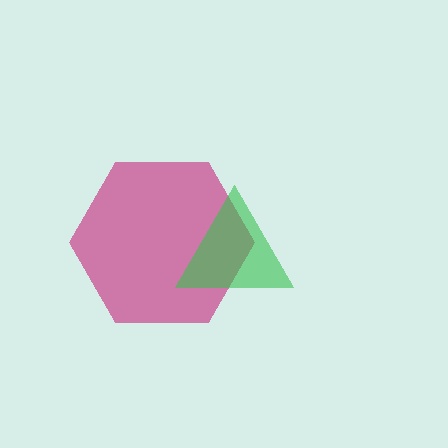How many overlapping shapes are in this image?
There are 2 overlapping shapes in the image.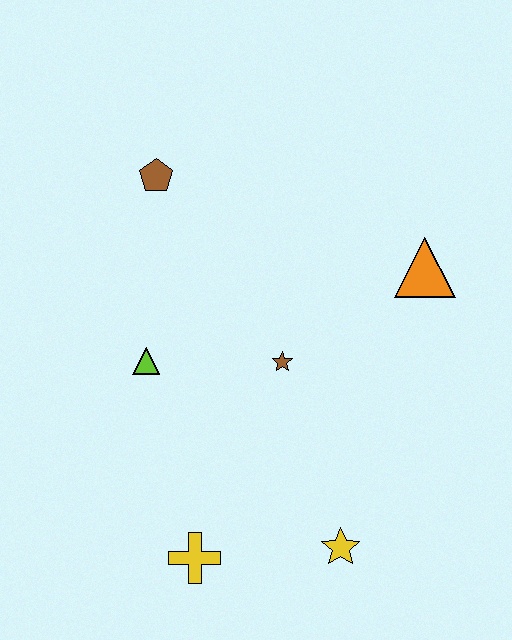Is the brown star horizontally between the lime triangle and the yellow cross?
No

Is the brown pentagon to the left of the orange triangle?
Yes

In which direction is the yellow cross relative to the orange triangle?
The yellow cross is below the orange triangle.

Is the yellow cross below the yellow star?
Yes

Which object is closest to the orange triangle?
The brown star is closest to the orange triangle.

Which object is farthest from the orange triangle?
The yellow cross is farthest from the orange triangle.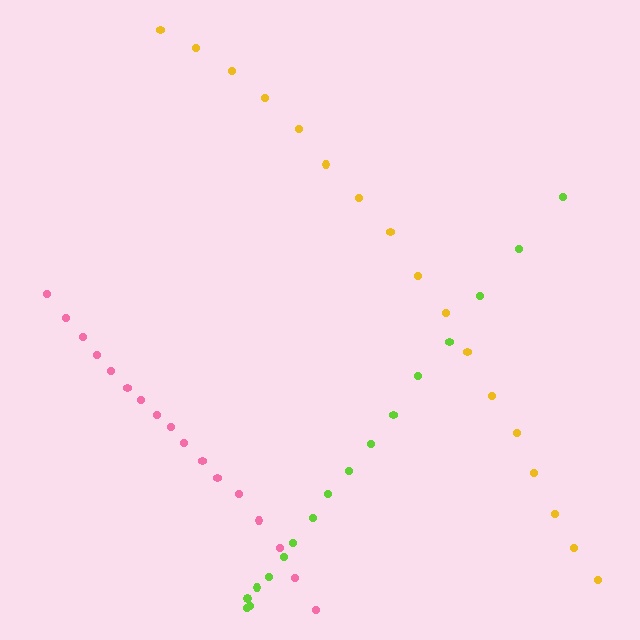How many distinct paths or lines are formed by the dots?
There are 3 distinct paths.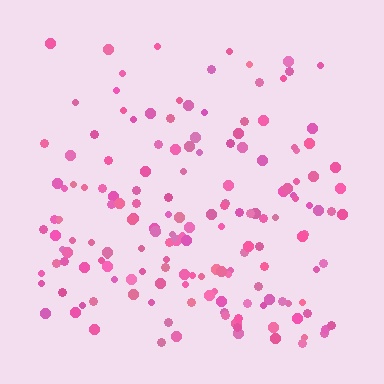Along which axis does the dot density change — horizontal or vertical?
Vertical.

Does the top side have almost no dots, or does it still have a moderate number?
Still a moderate number, just noticeably fewer than the bottom.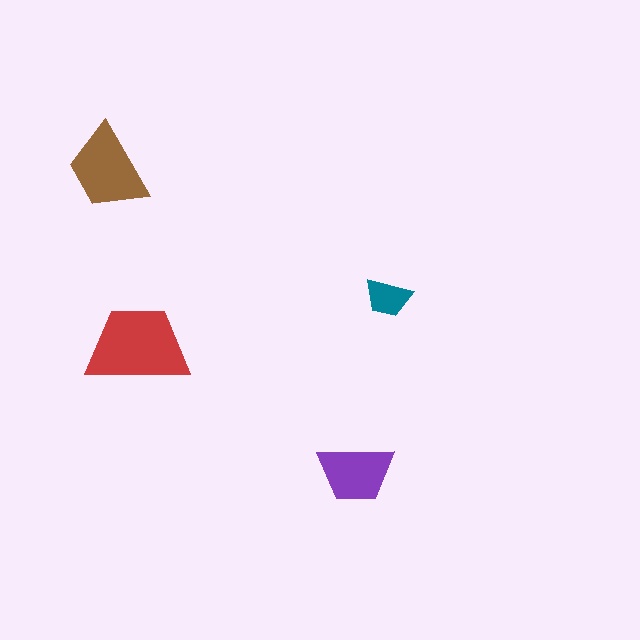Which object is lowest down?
The purple trapezoid is bottommost.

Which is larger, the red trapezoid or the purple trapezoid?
The red one.